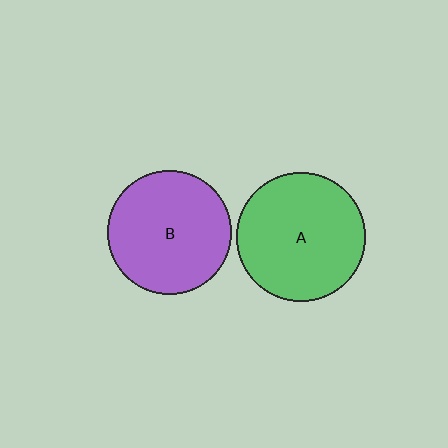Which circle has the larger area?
Circle A (green).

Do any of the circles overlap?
No, none of the circles overlap.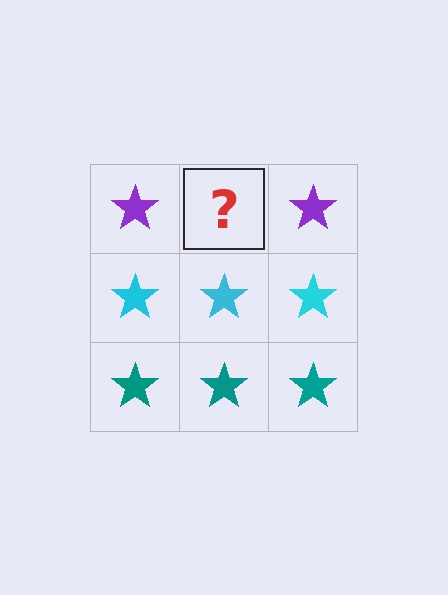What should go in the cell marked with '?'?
The missing cell should contain a purple star.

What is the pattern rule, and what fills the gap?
The rule is that each row has a consistent color. The gap should be filled with a purple star.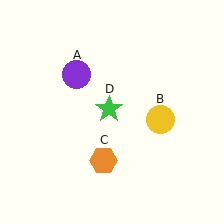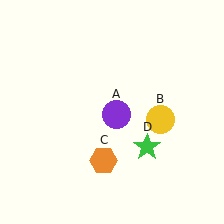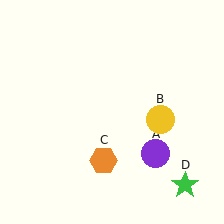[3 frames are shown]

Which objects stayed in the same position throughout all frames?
Yellow circle (object B) and orange hexagon (object C) remained stationary.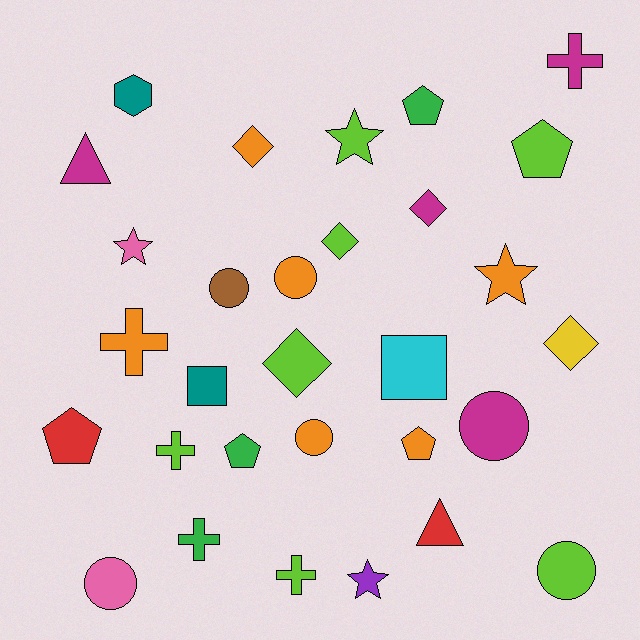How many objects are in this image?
There are 30 objects.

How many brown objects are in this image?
There is 1 brown object.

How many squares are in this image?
There are 2 squares.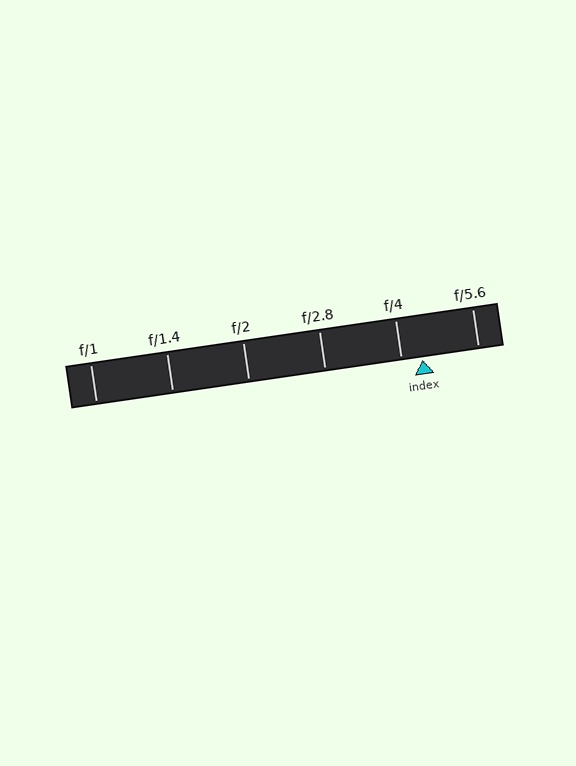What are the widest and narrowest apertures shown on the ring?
The widest aperture shown is f/1 and the narrowest is f/5.6.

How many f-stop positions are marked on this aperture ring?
There are 6 f-stop positions marked.